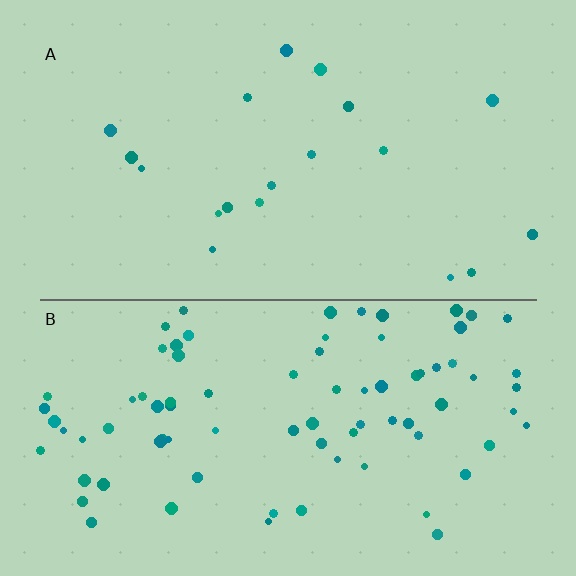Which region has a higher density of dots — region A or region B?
B (the bottom).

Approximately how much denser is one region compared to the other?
Approximately 4.3× — region B over region A.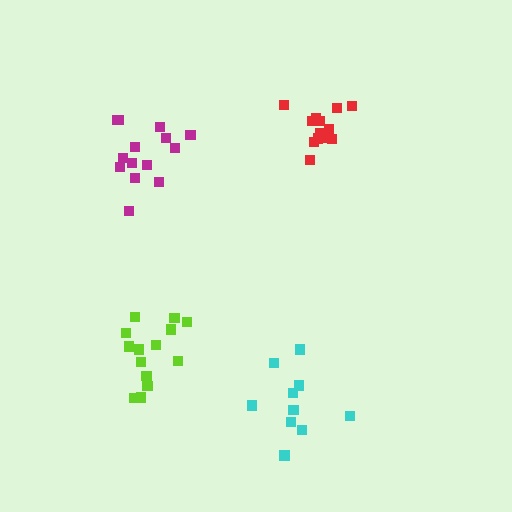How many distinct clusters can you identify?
There are 4 distinct clusters.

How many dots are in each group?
Group 1: 13 dots, Group 2: 14 dots, Group 3: 14 dots, Group 4: 10 dots (51 total).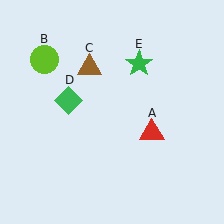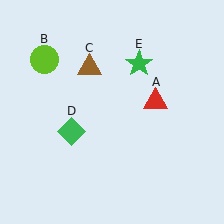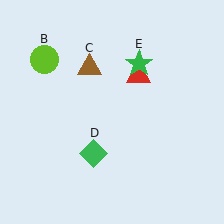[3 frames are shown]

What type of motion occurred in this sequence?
The red triangle (object A), green diamond (object D) rotated counterclockwise around the center of the scene.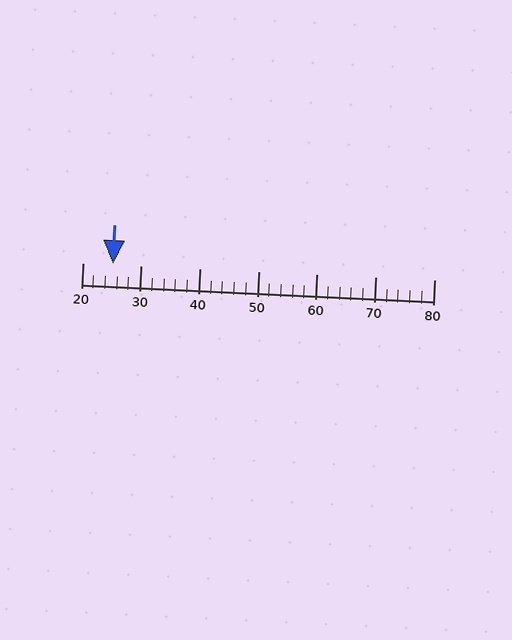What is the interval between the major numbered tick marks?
The major tick marks are spaced 10 units apart.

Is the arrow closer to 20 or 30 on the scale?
The arrow is closer to 30.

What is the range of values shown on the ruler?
The ruler shows values from 20 to 80.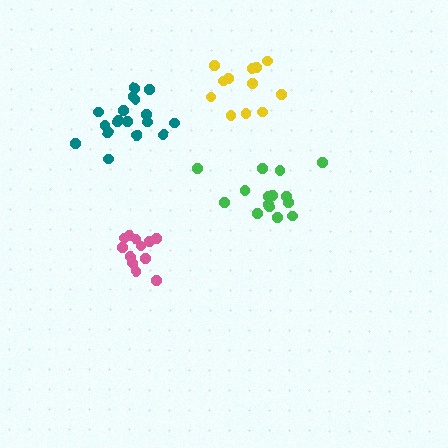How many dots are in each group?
Group 1: 12 dots, Group 2: 15 dots, Group 3: 18 dots, Group 4: 12 dots (57 total).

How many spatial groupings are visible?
There are 4 spatial groupings.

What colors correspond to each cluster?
The clusters are colored: yellow, green, teal, pink.